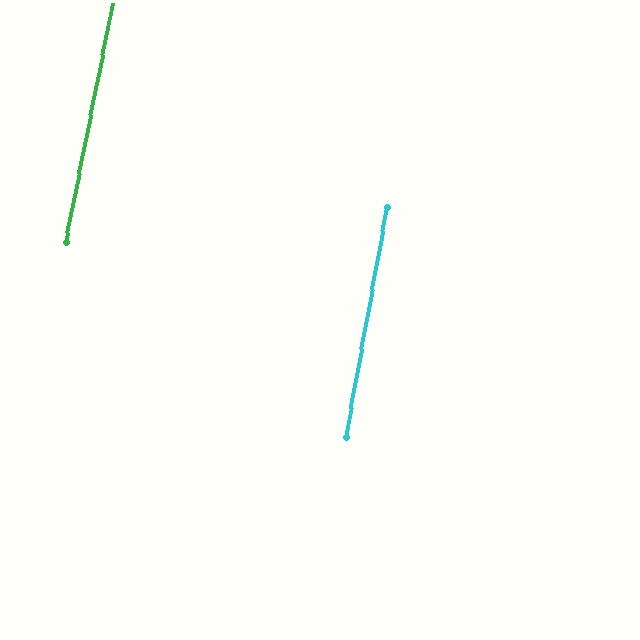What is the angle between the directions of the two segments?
Approximately 1 degree.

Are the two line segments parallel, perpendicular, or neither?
Parallel — their directions differ by only 0.9°.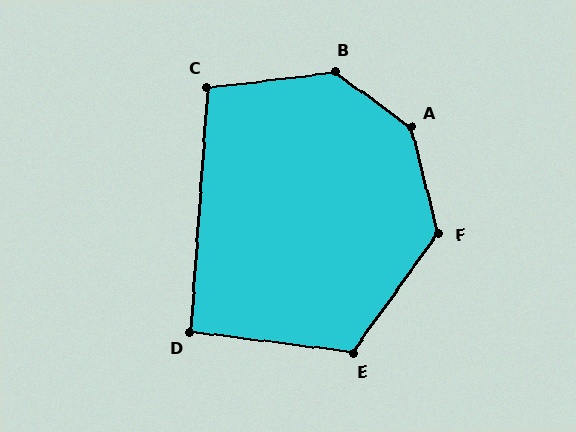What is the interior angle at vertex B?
Approximately 137 degrees (obtuse).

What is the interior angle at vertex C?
Approximately 101 degrees (obtuse).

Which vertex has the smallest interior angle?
D, at approximately 93 degrees.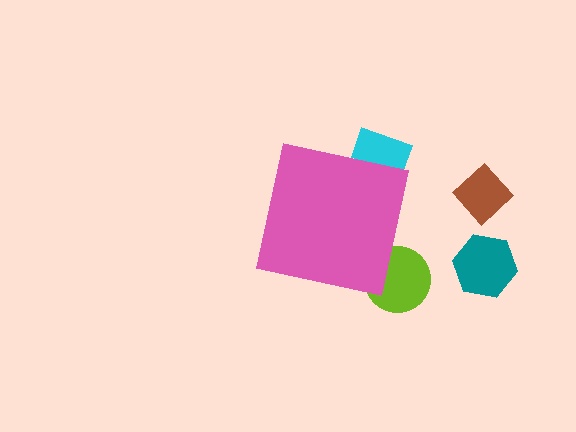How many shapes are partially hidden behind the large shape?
2 shapes are partially hidden.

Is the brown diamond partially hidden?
No, the brown diamond is fully visible.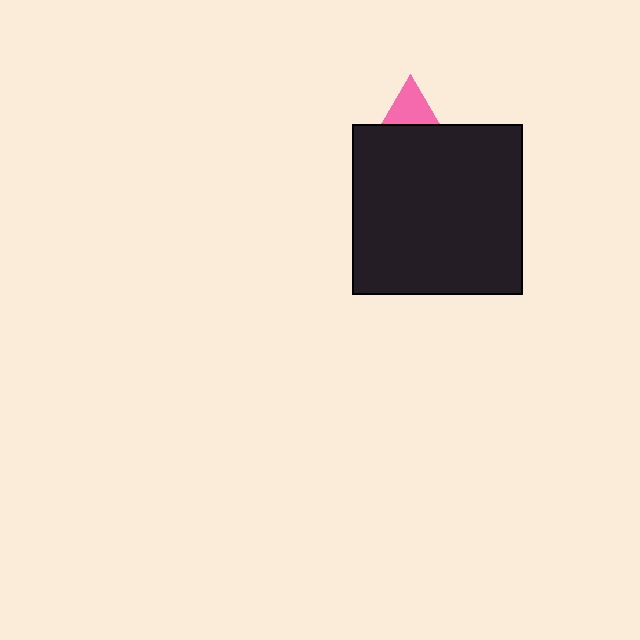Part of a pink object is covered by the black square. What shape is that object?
It is a triangle.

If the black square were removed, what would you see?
You would see the complete pink triangle.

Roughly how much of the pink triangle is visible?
A small part of it is visible (roughly 39%).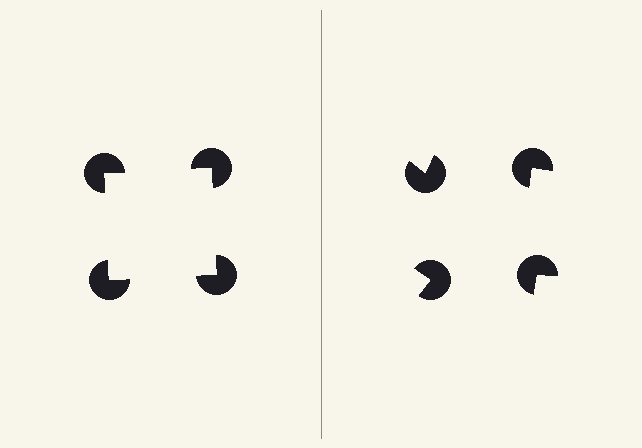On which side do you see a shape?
An illusory square appears on the left side. On the right side the wedge cuts are rotated, so no coherent shape forms.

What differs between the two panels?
The pac-man discs are positioned identically on both sides; only the wedge orientations differ. On the left they align to a square; on the right they are misaligned.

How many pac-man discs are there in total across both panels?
8 — 4 on each side.